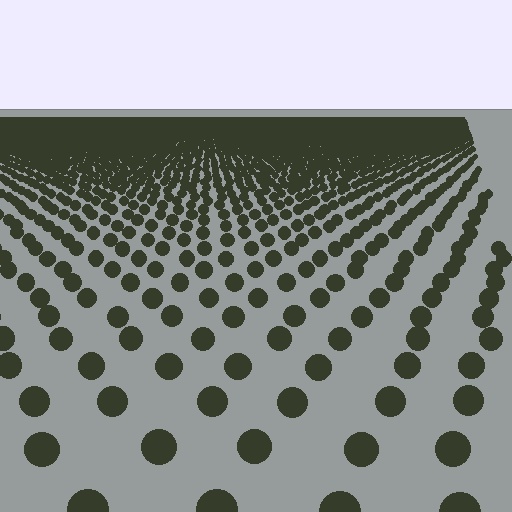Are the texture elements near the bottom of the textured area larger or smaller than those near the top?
Larger. Near the bottom, elements are closer to the viewer and appear at a bigger on-screen size.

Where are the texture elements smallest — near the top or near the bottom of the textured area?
Near the top.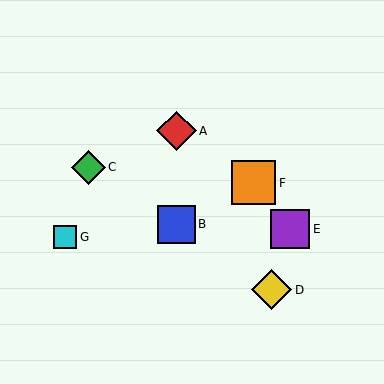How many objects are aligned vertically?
2 objects (A, B) are aligned vertically.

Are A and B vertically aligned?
Yes, both are at x≈177.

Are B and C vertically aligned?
No, B is at x≈177 and C is at x≈88.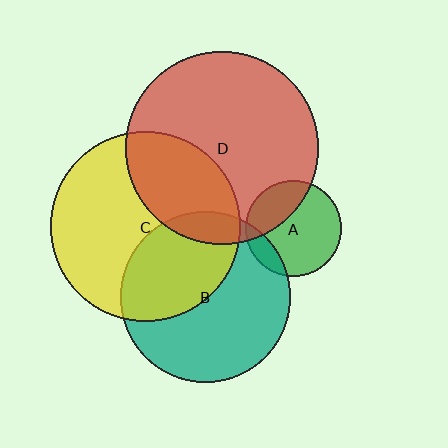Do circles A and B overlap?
Yes.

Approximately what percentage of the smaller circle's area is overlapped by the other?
Approximately 15%.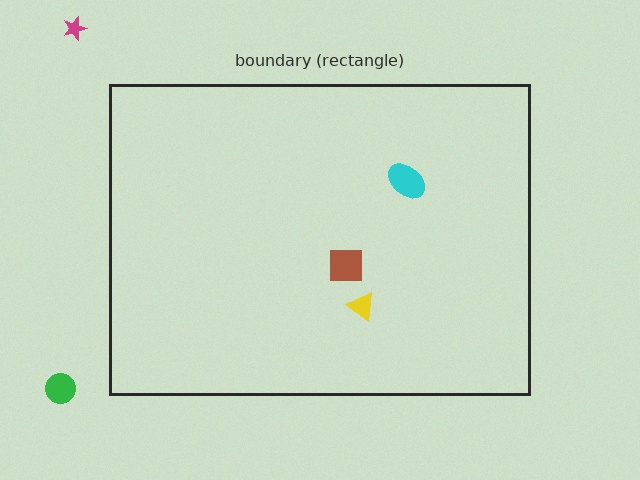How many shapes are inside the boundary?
3 inside, 2 outside.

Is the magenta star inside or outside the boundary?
Outside.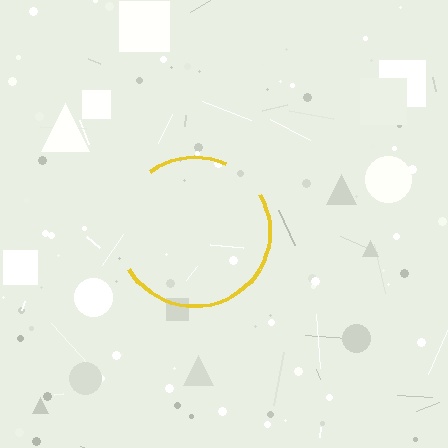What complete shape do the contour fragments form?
The contour fragments form a circle.